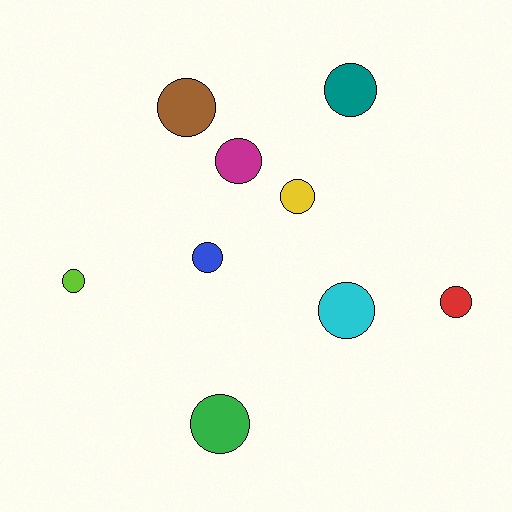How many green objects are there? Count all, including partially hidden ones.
There is 1 green object.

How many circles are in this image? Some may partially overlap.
There are 9 circles.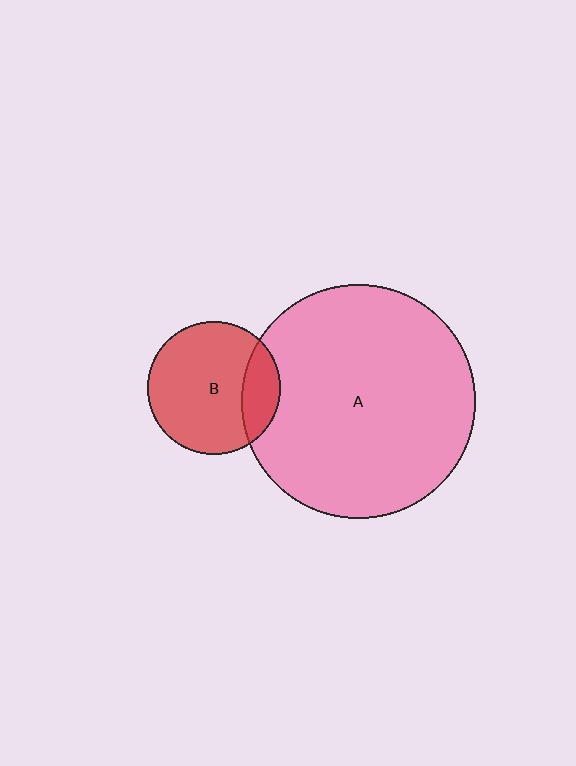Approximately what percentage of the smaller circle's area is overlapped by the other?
Approximately 20%.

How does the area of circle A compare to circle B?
Approximately 3.1 times.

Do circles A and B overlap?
Yes.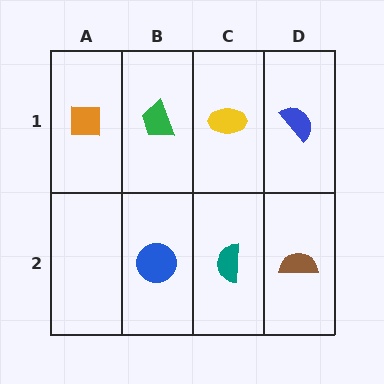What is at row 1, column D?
A blue semicircle.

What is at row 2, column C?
A teal semicircle.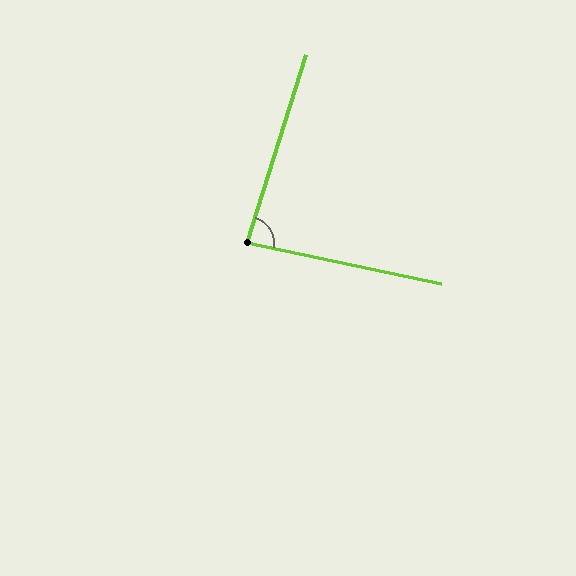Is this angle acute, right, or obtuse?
It is acute.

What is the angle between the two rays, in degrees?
Approximately 84 degrees.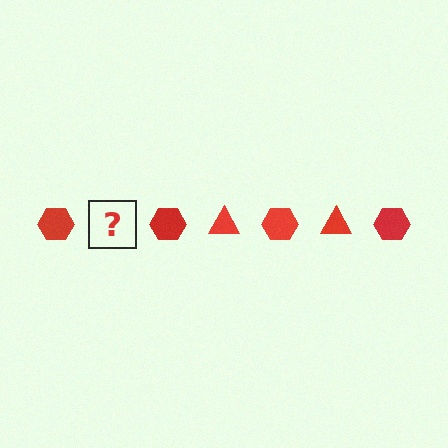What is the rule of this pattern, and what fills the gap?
The rule is that the pattern cycles through hexagon, triangle shapes in red. The gap should be filled with a red triangle.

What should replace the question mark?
The question mark should be replaced with a red triangle.